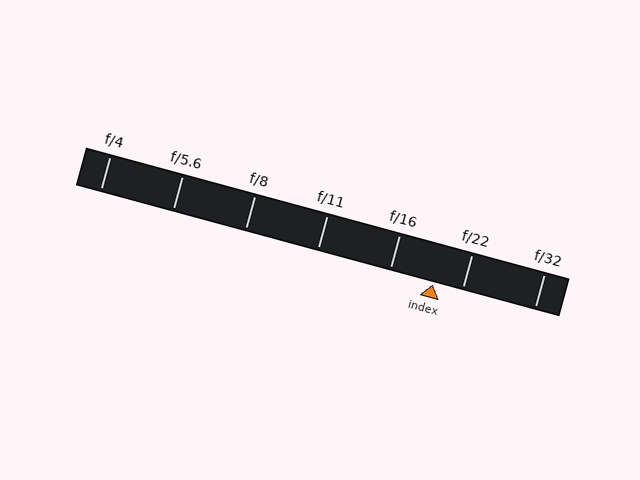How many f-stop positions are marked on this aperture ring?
There are 7 f-stop positions marked.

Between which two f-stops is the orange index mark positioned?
The index mark is between f/16 and f/22.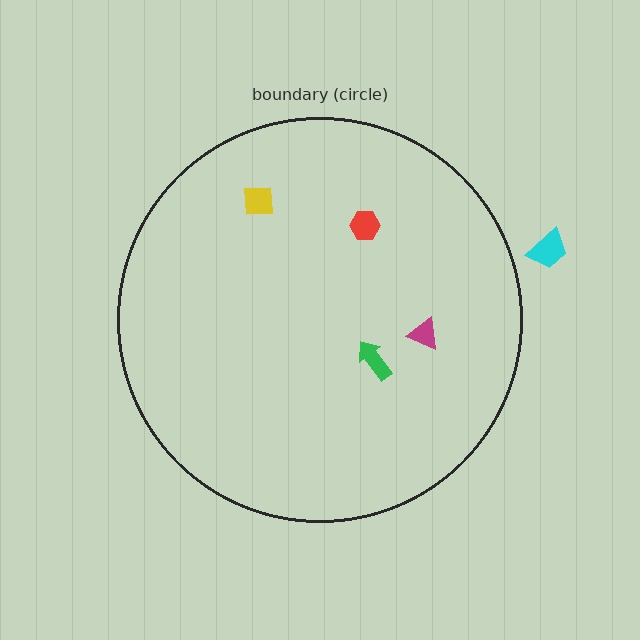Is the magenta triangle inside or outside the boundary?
Inside.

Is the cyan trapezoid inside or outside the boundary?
Outside.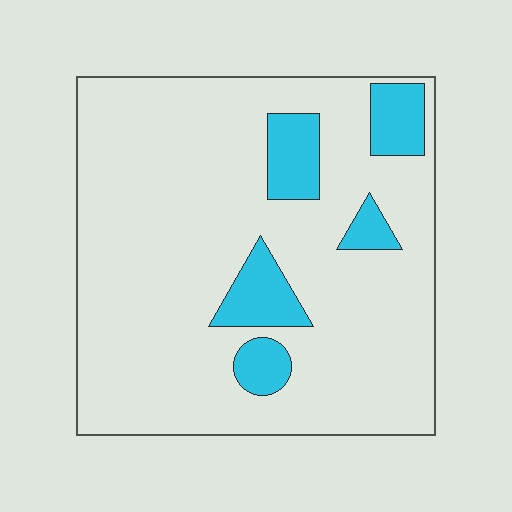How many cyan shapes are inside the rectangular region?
5.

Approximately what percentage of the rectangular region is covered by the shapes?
Approximately 15%.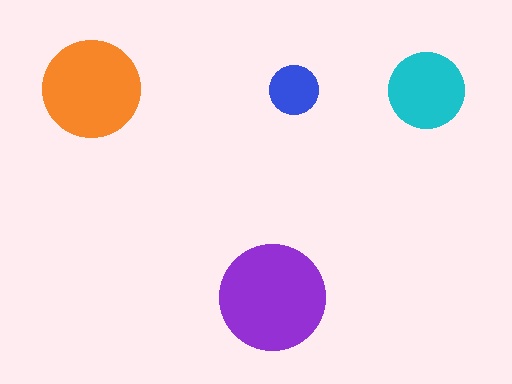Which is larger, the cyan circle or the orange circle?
The orange one.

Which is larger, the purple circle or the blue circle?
The purple one.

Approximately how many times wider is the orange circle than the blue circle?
About 2 times wider.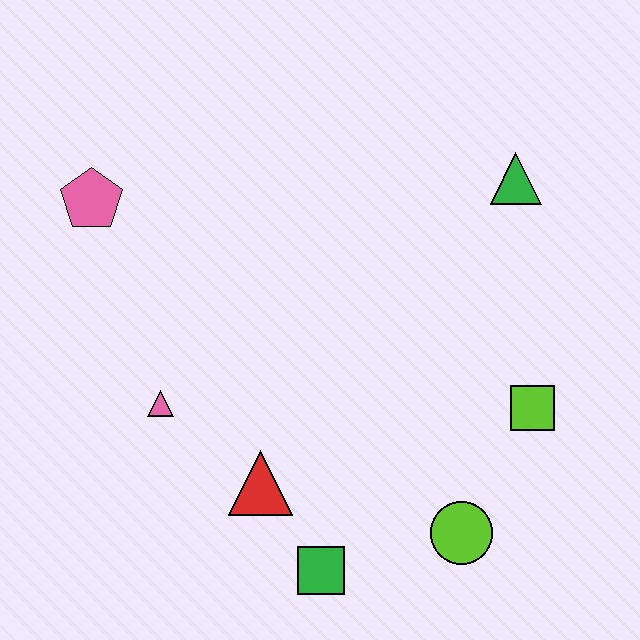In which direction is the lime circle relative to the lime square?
The lime circle is below the lime square.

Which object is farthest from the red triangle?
The green triangle is farthest from the red triangle.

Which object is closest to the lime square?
The lime circle is closest to the lime square.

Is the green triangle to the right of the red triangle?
Yes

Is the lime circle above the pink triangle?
No